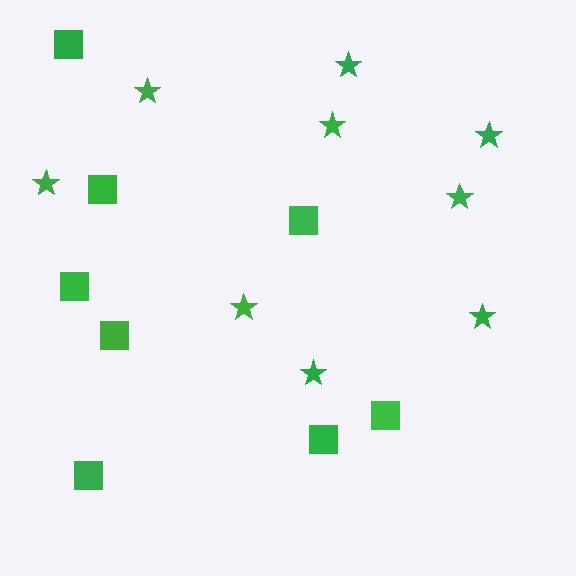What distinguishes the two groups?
There are 2 groups: one group of squares (8) and one group of stars (9).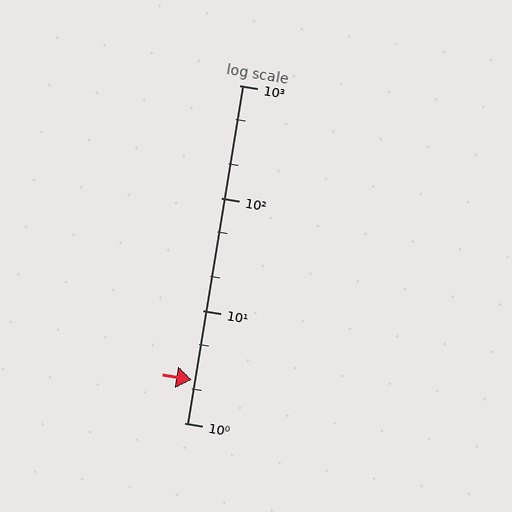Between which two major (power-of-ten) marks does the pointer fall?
The pointer is between 1 and 10.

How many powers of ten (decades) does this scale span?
The scale spans 3 decades, from 1 to 1000.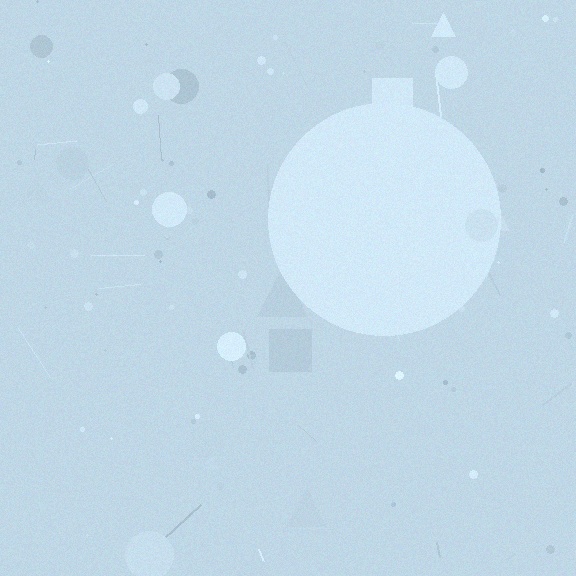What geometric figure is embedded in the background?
A circle is embedded in the background.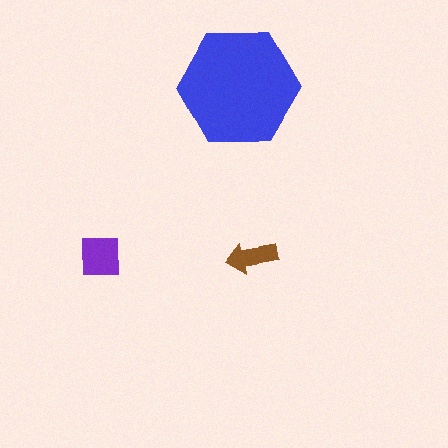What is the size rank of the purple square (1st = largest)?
2nd.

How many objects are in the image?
There are 3 objects in the image.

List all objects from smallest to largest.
The brown arrow, the purple square, the blue hexagon.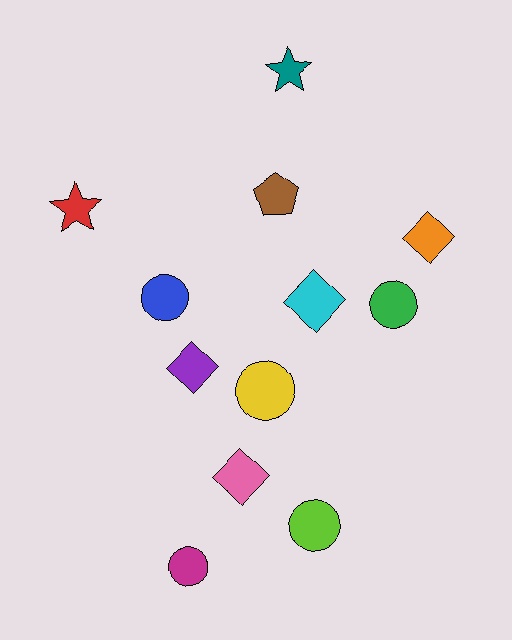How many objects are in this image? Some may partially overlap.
There are 12 objects.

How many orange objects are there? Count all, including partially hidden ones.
There is 1 orange object.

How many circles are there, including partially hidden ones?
There are 5 circles.